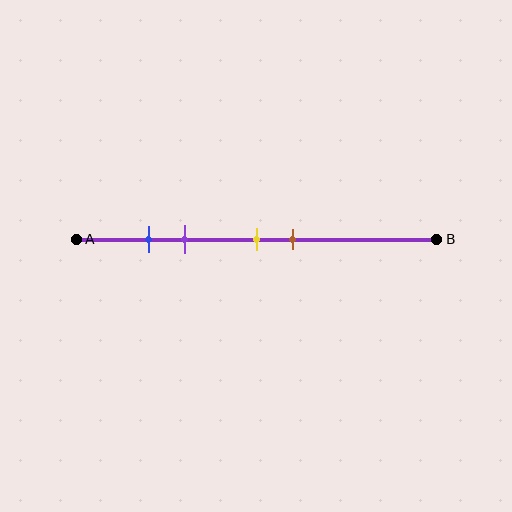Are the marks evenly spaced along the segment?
No, the marks are not evenly spaced.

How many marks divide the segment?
There are 4 marks dividing the segment.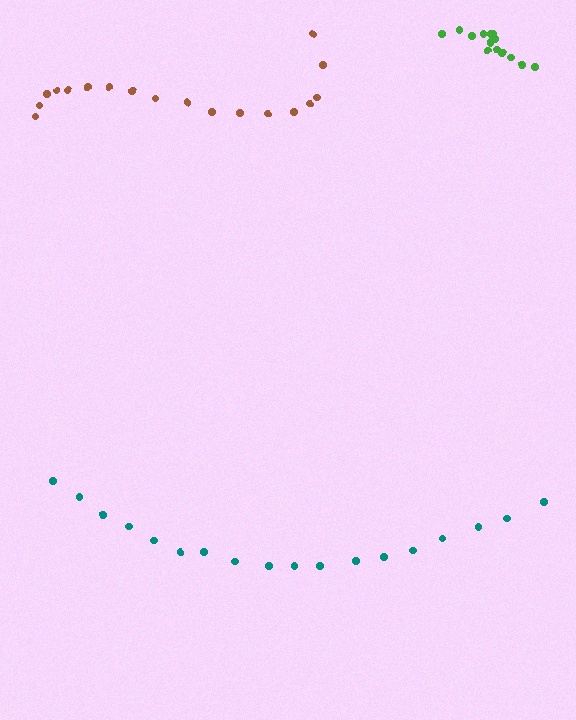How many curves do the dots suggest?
There are 3 distinct paths.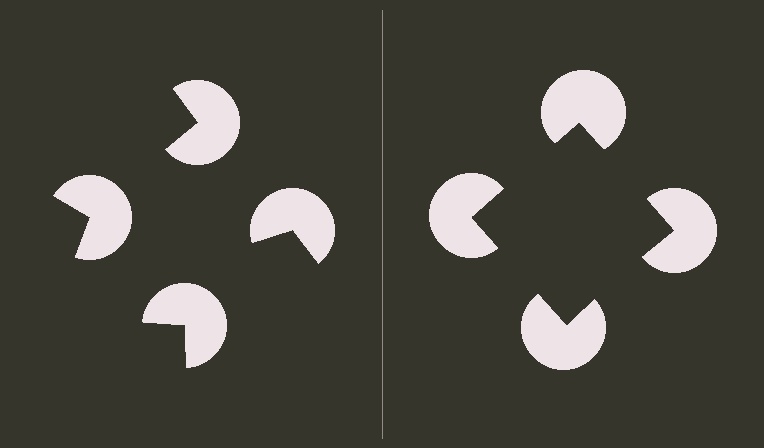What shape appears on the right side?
An illusory square.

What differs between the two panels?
The pac-man discs are positioned identically on both sides; only the wedge orientations differ. On the right they align to a square; on the left they are misaligned.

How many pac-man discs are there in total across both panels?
8 — 4 on each side.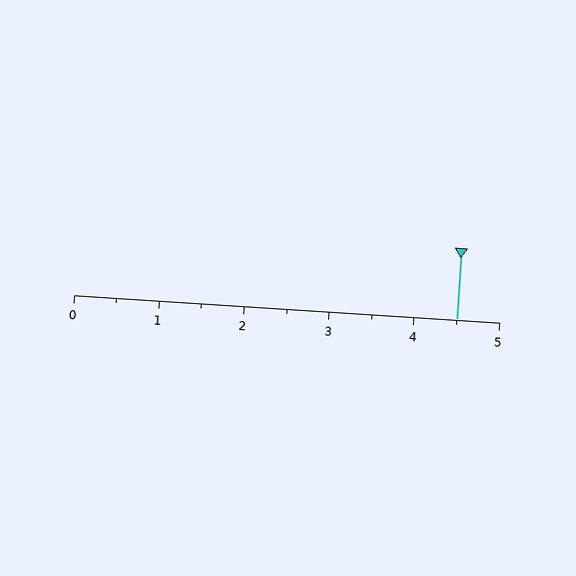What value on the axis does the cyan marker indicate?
The marker indicates approximately 4.5.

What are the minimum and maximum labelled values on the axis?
The axis runs from 0 to 5.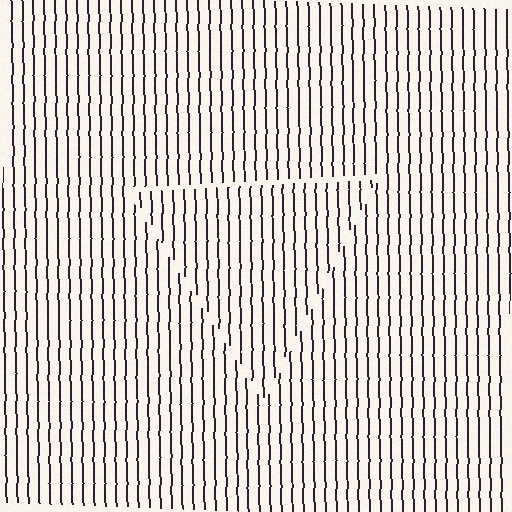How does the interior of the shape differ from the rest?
The interior of the shape contains the same grating, shifted by half a period — the contour is defined by the phase discontinuity where line-ends from the inner and outer gratings abut.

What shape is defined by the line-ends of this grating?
An illusory triangle. The interior of the shape contains the same grating, shifted by half a period — the contour is defined by the phase discontinuity where line-ends from the inner and outer gratings abut.